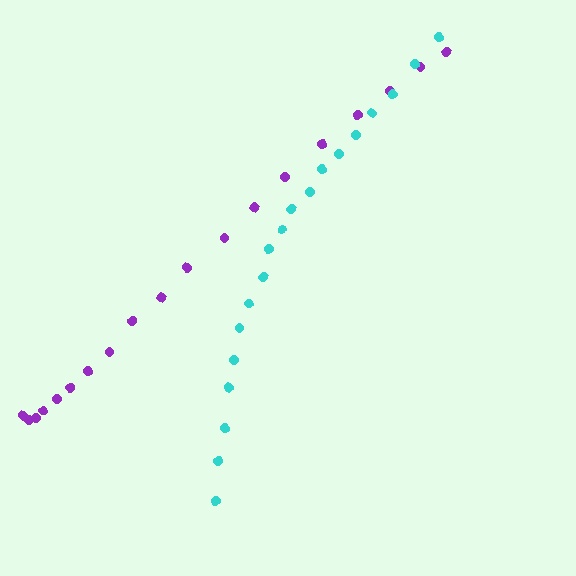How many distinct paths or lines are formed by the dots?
There are 2 distinct paths.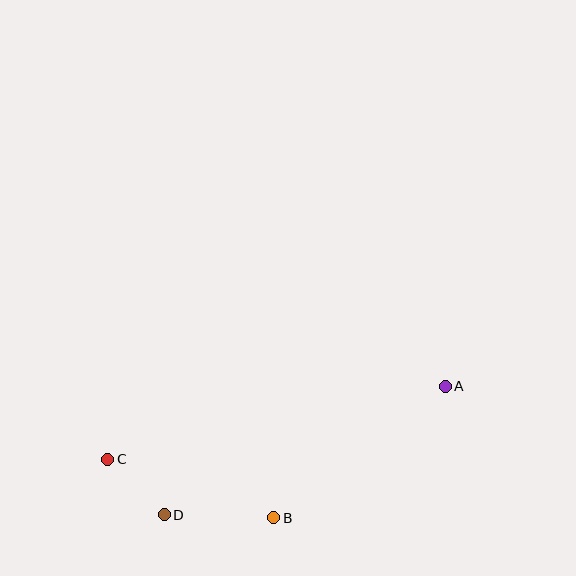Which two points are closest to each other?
Points C and D are closest to each other.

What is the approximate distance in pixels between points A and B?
The distance between A and B is approximately 217 pixels.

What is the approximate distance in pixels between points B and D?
The distance between B and D is approximately 109 pixels.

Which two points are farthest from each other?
Points A and C are farthest from each other.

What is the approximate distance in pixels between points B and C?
The distance between B and C is approximately 176 pixels.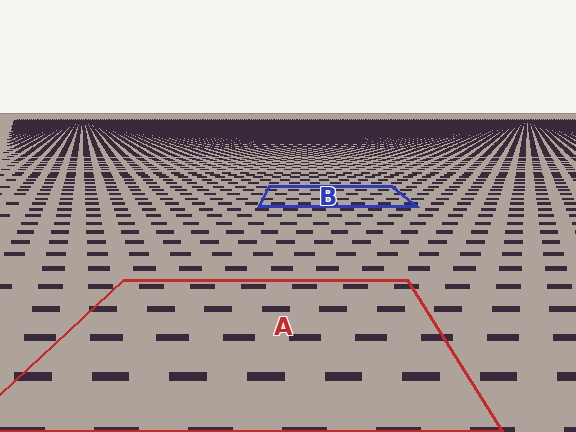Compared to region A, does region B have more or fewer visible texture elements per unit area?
Region B has more texture elements per unit area — they are packed more densely because it is farther away.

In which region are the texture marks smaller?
The texture marks are smaller in region B, because it is farther away.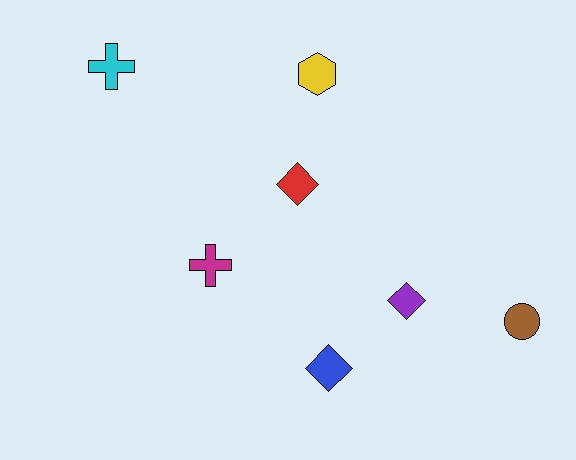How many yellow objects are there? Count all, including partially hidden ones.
There is 1 yellow object.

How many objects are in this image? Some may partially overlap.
There are 7 objects.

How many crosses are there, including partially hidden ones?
There are 2 crosses.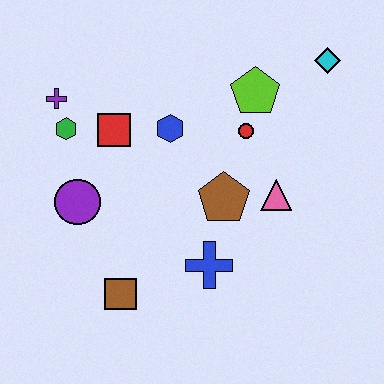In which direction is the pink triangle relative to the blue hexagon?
The pink triangle is to the right of the blue hexagon.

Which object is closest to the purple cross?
The green hexagon is closest to the purple cross.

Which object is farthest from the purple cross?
The cyan diamond is farthest from the purple cross.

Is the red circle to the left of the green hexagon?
No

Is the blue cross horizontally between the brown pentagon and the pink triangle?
No